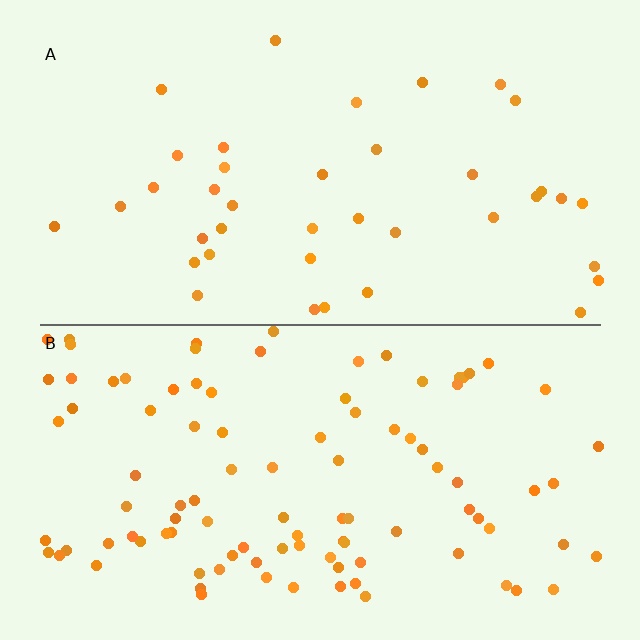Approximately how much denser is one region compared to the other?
Approximately 2.5× — region B over region A.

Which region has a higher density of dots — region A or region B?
B (the bottom).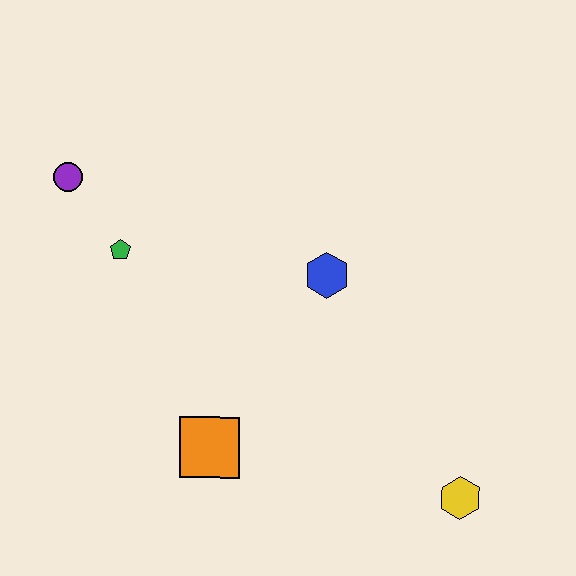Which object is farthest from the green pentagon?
The yellow hexagon is farthest from the green pentagon.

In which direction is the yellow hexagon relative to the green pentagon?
The yellow hexagon is to the right of the green pentagon.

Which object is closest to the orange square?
The blue hexagon is closest to the orange square.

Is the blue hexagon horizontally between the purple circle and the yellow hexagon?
Yes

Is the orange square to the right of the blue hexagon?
No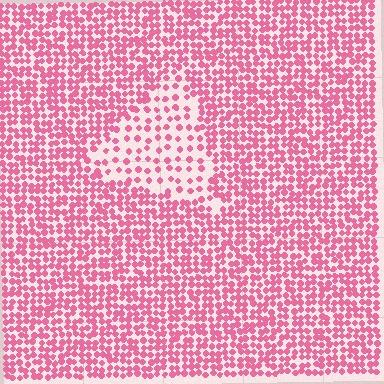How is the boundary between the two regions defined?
The boundary is defined by a change in element density (approximately 2.2x ratio). All elements are the same color, size, and shape.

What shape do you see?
I see a triangle.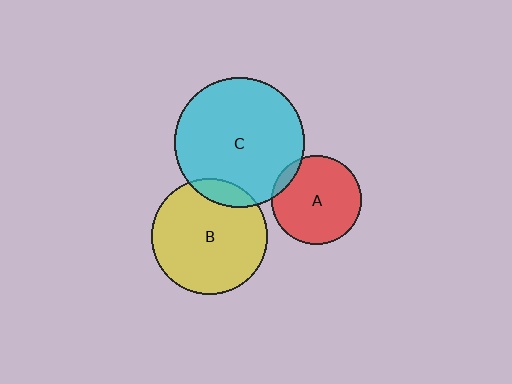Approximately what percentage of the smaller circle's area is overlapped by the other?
Approximately 10%.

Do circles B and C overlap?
Yes.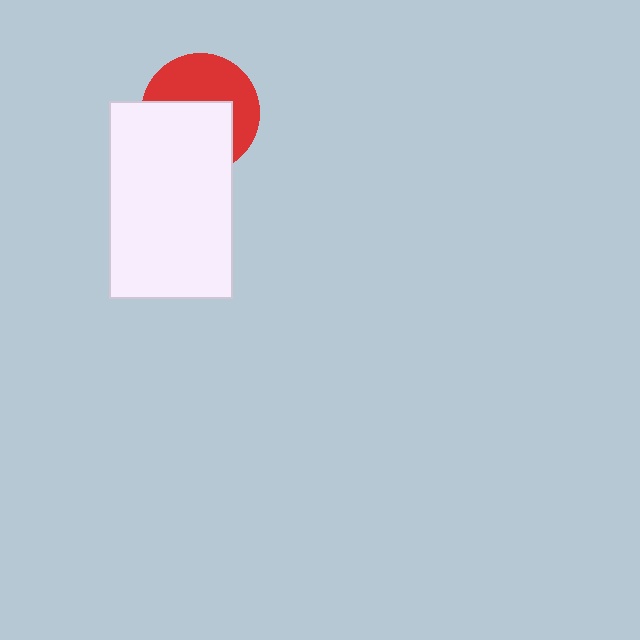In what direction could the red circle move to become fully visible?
The red circle could move up. That would shift it out from behind the white rectangle entirely.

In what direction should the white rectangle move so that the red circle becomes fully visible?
The white rectangle should move down. That is the shortest direction to clear the overlap and leave the red circle fully visible.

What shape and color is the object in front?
The object in front is a white rectangle.